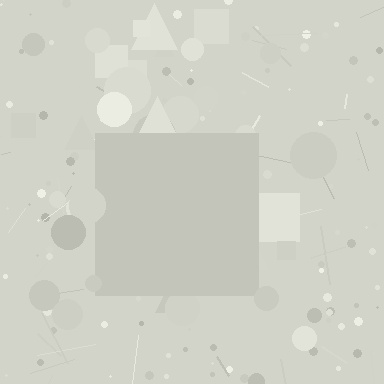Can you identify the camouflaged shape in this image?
The camouflaged shape is a square.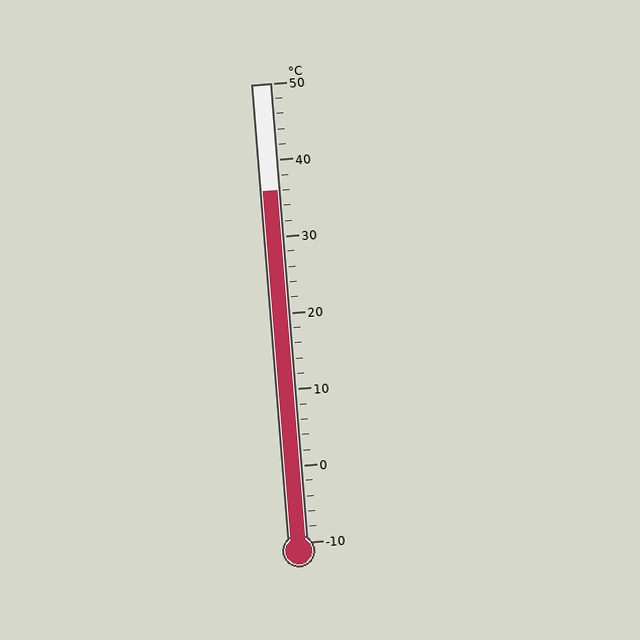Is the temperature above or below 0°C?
The temperature is above 0°C.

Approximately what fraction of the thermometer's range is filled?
The thermometer is filled to approximately 75% of its range.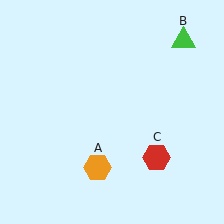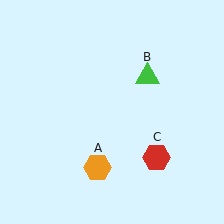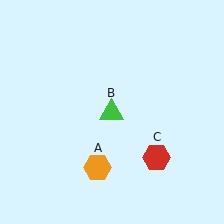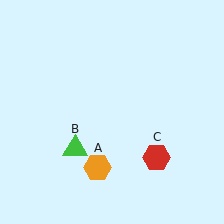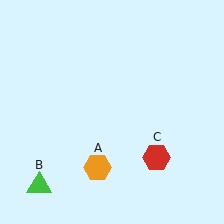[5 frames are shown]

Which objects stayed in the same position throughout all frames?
Orange hexagon (object A) and red hexagon (object C) remained stationary.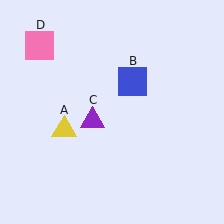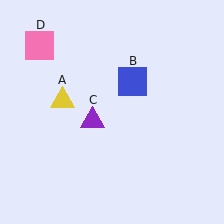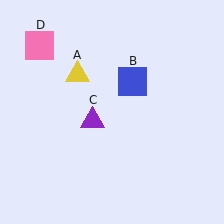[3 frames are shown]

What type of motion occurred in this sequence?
The yellow triangle (object A) rotated clockwise around the center of the scene.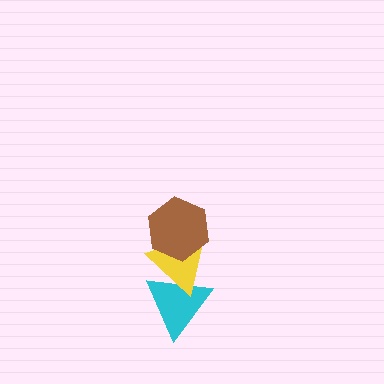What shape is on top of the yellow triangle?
The brown hexagon is on top of the yellow triangle.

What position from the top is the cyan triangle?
The cyan triangle is 3rd from the top.